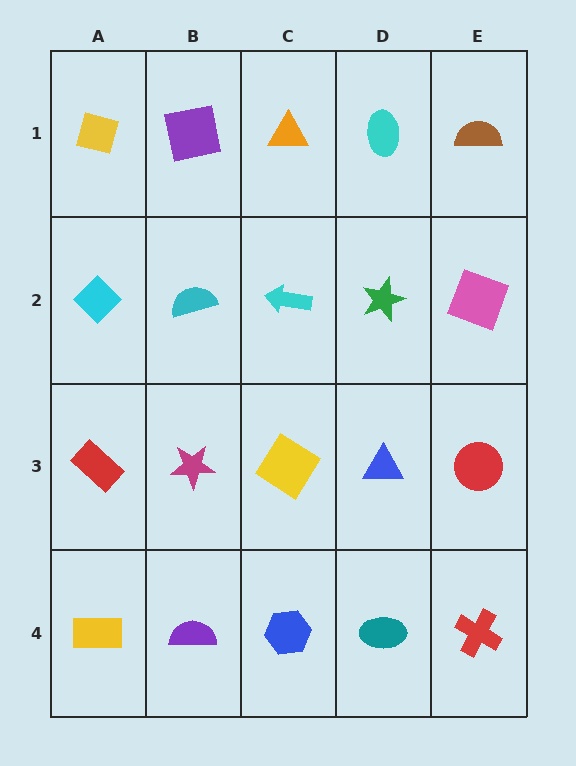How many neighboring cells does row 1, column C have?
3.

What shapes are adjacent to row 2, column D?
A cyan ellipse (row 1, column D), a blue triangle (row 3, column D), a cyan arrow (row 2, column C), a pink square (row 2, column E).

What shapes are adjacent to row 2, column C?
An orange triangle (row 1, column C), a yellow diamond (row 3, column C), a cyan semicircle (row 2, column B), a green star (row 2, column D).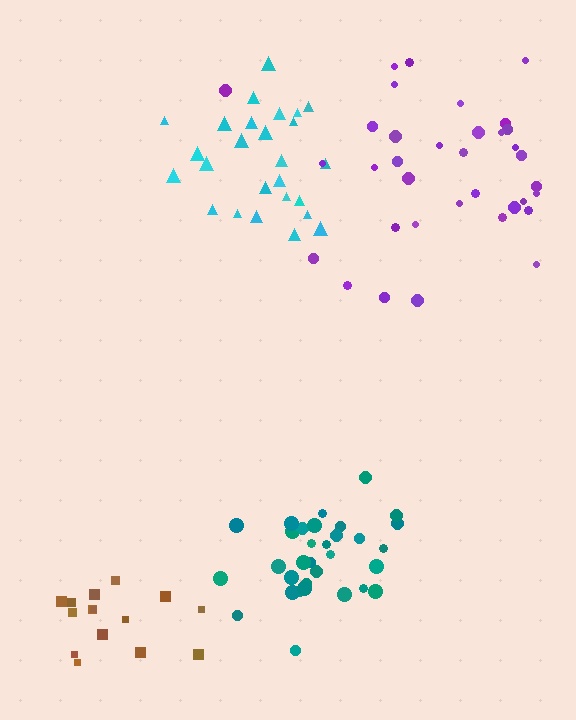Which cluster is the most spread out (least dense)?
Purple.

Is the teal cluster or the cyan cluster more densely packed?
Teal.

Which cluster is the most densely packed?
Teal.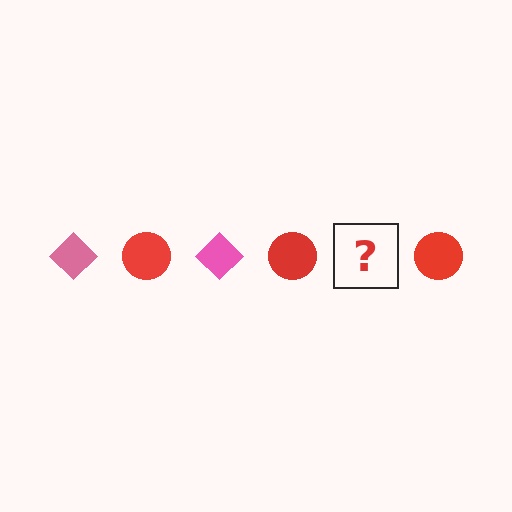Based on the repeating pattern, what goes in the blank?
The blank should be a pink diamond.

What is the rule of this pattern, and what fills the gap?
The rule is that the pattern alternates between pink diamond and red circle. The gap should be filled with a pink diamond.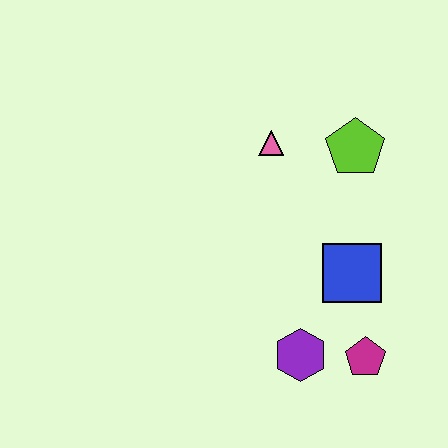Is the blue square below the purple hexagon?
No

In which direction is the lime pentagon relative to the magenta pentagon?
The lime pentagon is above the magenta pentagon.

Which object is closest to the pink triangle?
The lime pentagon is closest to the pink triangle.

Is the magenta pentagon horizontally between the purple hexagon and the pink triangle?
No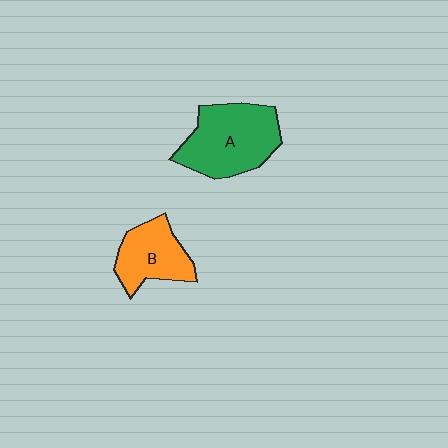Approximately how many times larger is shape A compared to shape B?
Approximately 1.5 times.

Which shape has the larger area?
Shape A (green).